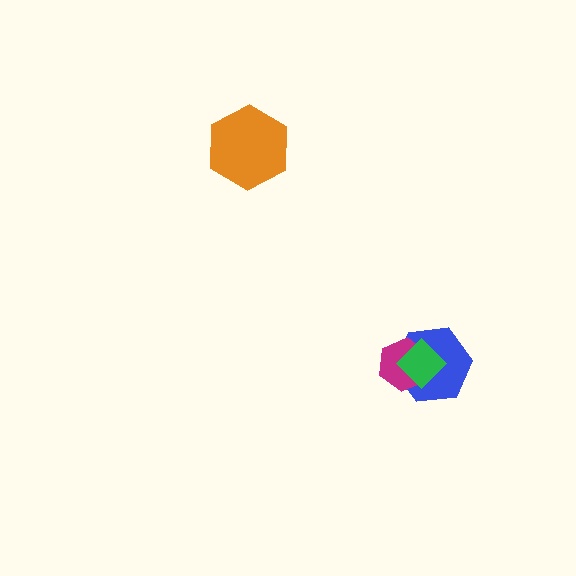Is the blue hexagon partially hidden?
Yes, it is partially covered by another shape.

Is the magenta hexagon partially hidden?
Yes, it is partially covered by another shape.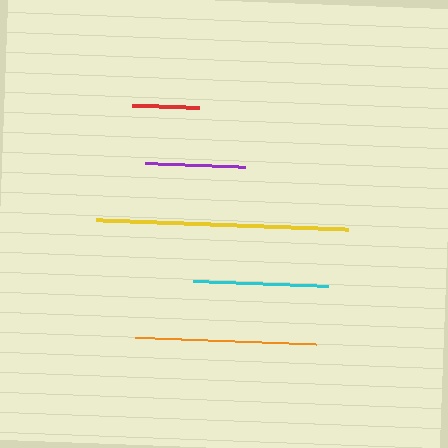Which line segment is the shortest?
The red line is the shortest at approximately 67 pixels.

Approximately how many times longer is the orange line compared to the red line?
The orange line is approximately 2.7 times the length of the red line.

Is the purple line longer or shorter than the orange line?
The orange line is longer than the purple line.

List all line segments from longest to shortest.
From longest to shortest: yellow, orange, cyan, purple, red.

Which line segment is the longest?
The yellow line is the longest at approximately 252 pixels.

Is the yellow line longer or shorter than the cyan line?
The yellow line is longer than the cyan line.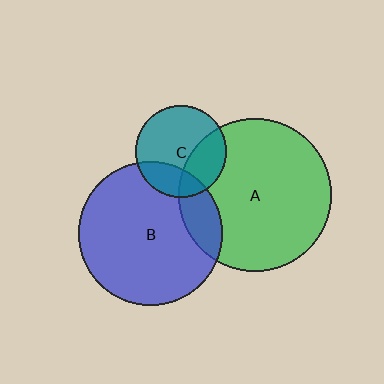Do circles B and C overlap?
Yes.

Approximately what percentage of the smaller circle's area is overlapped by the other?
Approximately 25%.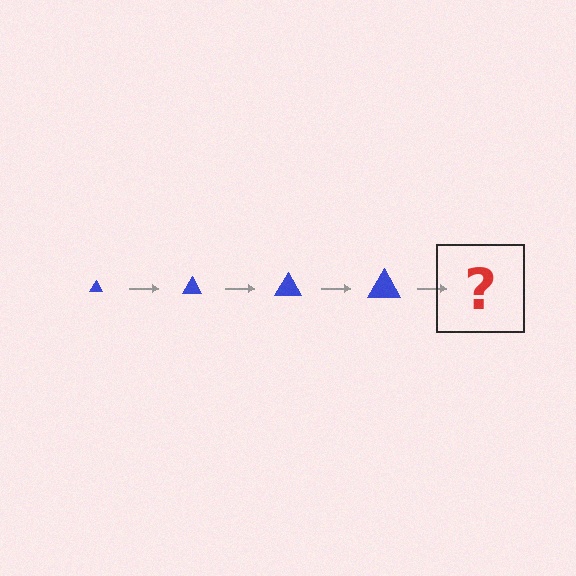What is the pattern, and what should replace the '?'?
The pattern is that the triangle gets progressively larger each step. The '?' should be a blue triangle, larger than the previous one.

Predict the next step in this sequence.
The next step is a blue triangle, larger than the previous one.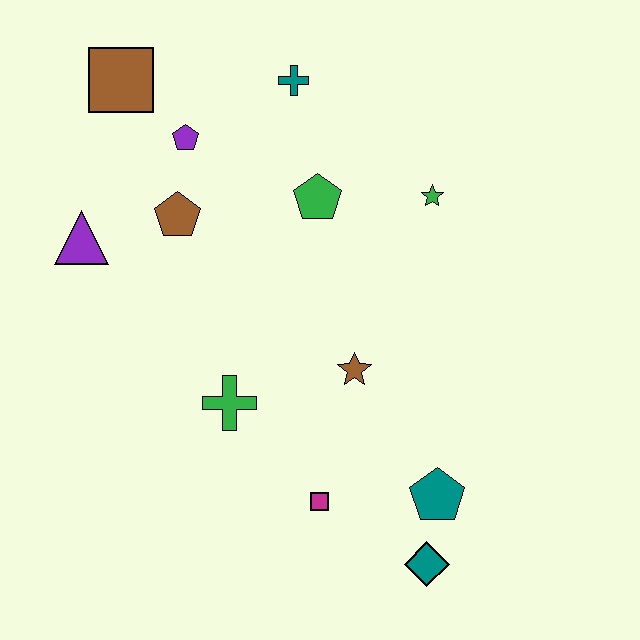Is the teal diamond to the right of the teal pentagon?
No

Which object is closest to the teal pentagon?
The teal diamond is closest to the teal pentagon.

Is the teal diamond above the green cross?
No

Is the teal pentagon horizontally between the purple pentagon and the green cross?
No